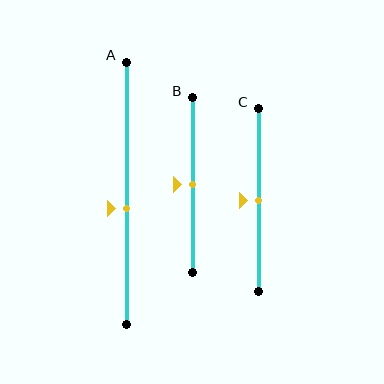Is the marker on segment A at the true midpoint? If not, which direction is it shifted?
No, the marker on segment A is shifted downward by about 6% of the segment length.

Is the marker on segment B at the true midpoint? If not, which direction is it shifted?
Yes, the marker on segment B is at the true midpoint.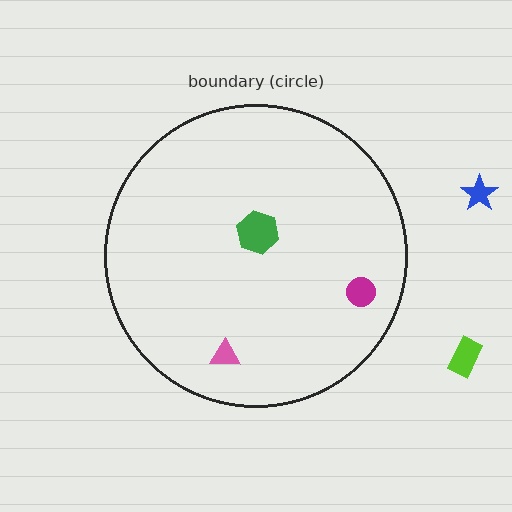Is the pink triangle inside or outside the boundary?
Inside.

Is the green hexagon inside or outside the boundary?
Inside.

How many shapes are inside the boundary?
3 inside, 2 outside.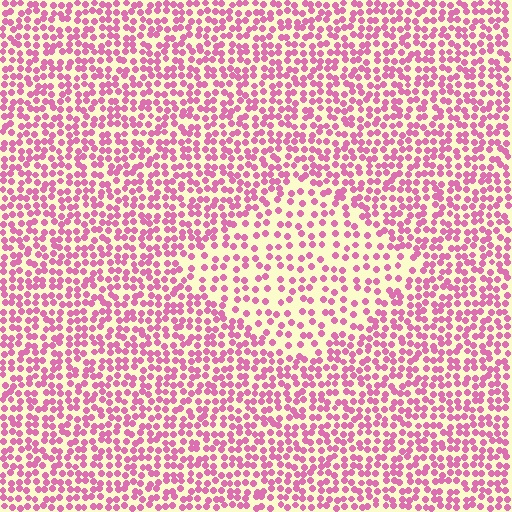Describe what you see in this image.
The image contains small pink elements arranged at two different densities. A diamond-shaped region is visible where the elements are less densely packed than the surrounding area.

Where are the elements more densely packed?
The elements are more densely packed outside the diamond boundary.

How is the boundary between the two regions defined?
The boundary is defined by a change in element density (approximately 1.8x ratio). All elements are the same color, size, and shape.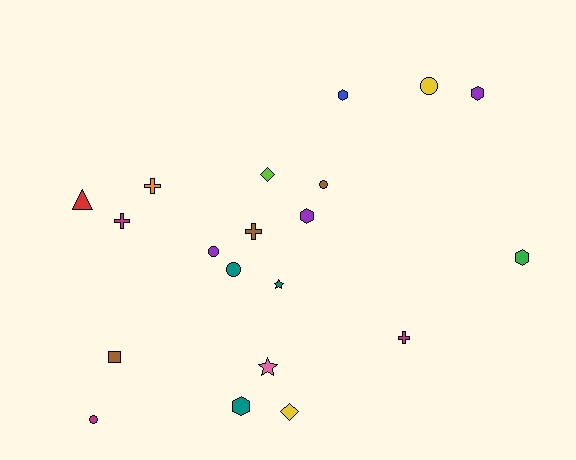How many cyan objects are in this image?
There are no cyan objects.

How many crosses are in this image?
There are 4 crosses.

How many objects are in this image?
There are 20 objects.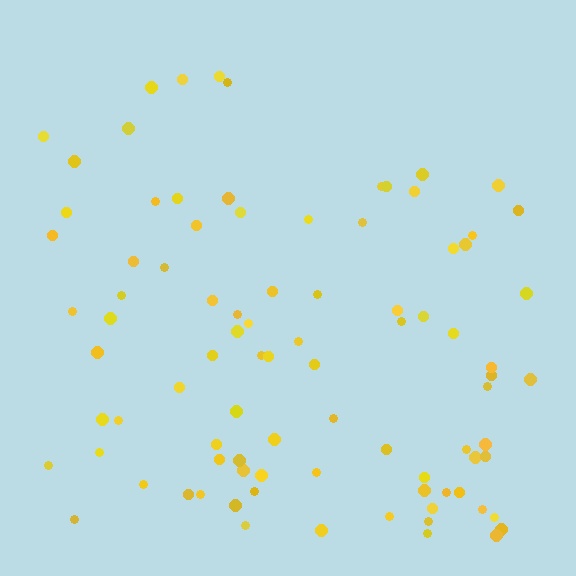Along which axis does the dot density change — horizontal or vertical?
Vertical.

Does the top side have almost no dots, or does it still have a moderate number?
Still a moderate number, just noticeably fewer than the bottom.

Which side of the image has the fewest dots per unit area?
The top.